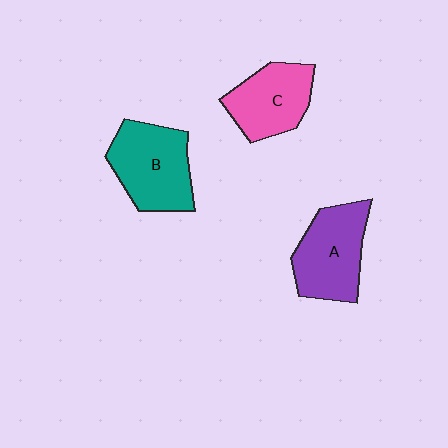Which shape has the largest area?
Shape B (teal).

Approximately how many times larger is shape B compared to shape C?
Approximately 1.2 times.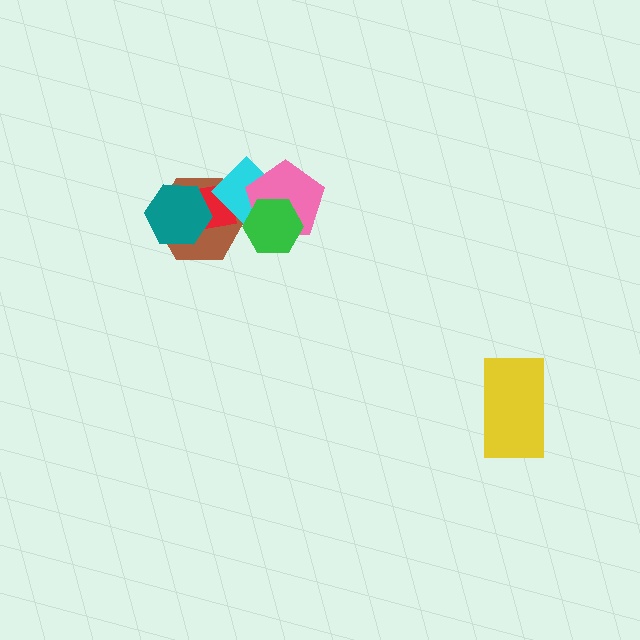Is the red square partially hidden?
Yes, it is partially covered by another shape.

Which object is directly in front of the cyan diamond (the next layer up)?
The pink pentagon is directly in front of the cyan diamond.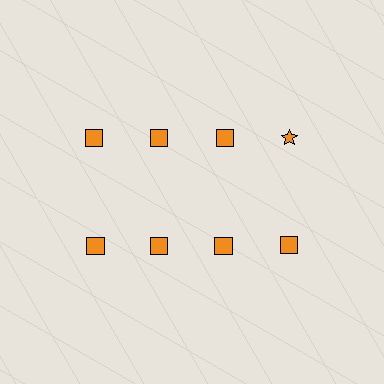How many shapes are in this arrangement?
There are 8 shapes arranged in a grid pattern.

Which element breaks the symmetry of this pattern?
The orange star in the top row, second from right column breaks the symmetry. All other shapes are orange squares.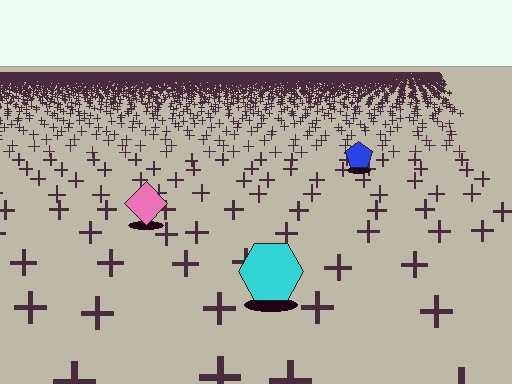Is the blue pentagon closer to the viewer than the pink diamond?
No. The pink diamond is closer — you can tell from the texture gradient: the ground texture is coarser near it.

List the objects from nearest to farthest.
From nearest to farthest: the cyan hexagon, the pink diamond, the blue pentagon.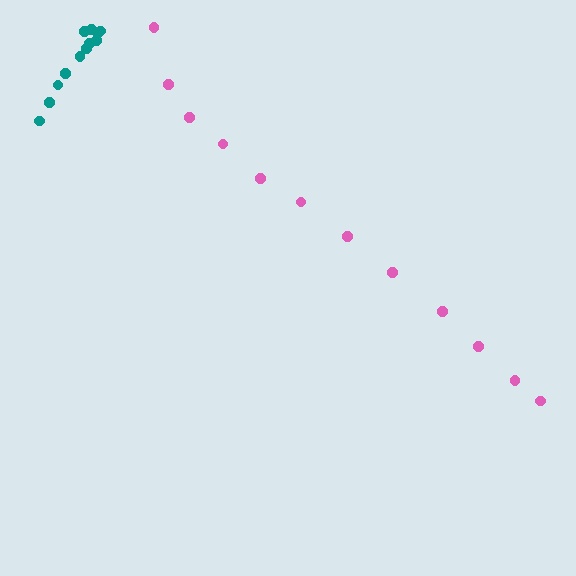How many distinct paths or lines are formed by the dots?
There are 2 distinct paths.